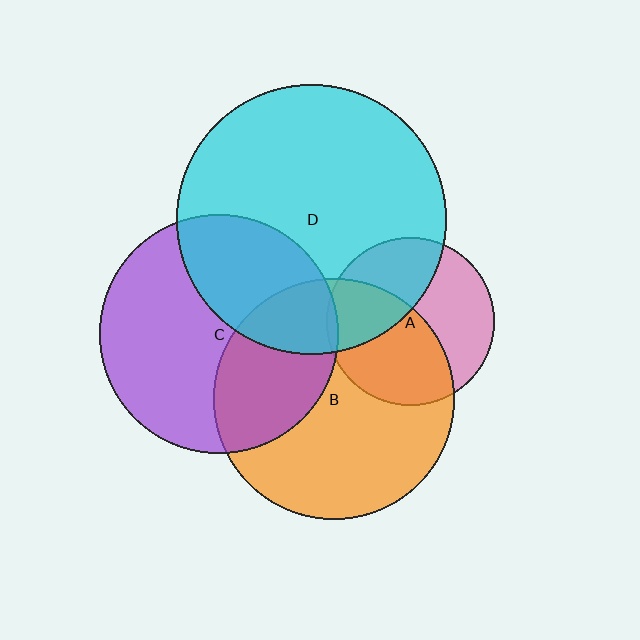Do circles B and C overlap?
Yes.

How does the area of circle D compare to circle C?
Approximately 1.3 times.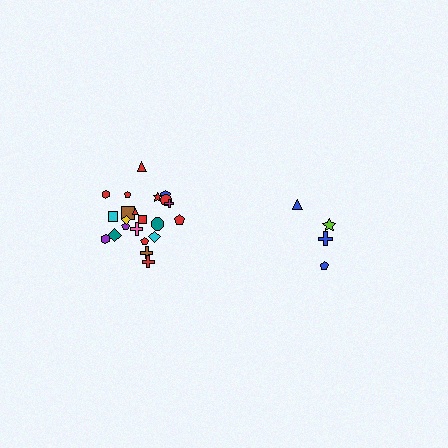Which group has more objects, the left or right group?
The left group.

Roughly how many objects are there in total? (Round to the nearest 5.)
Roughly 25 objects in total.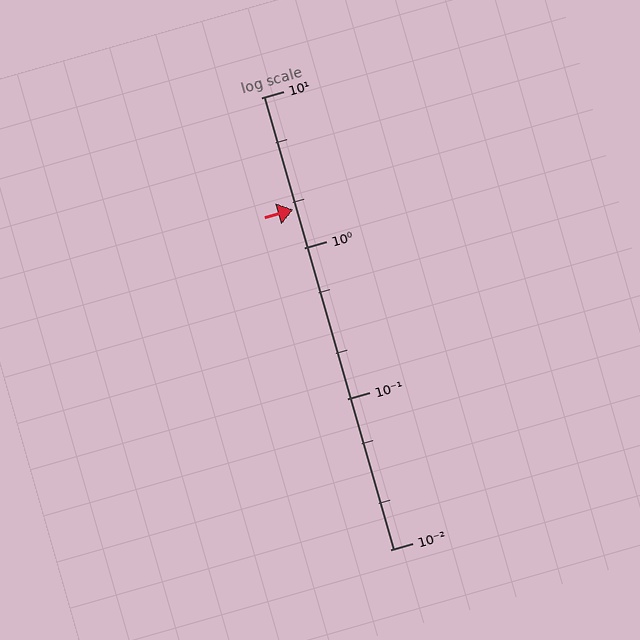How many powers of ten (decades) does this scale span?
The scale spans 3 decades, from 0.01 to 10.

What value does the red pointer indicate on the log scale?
The pointer indicates approximately 1.8.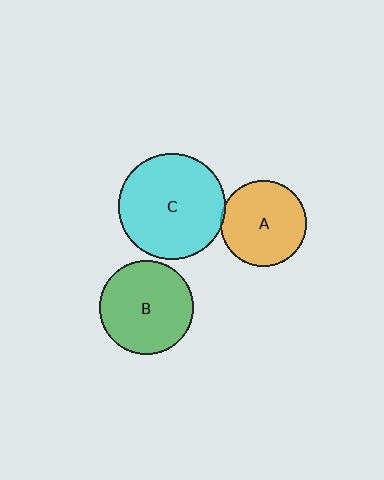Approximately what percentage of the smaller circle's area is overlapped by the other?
Approximately 5%.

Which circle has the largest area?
Circle C (cyan).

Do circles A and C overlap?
Yes.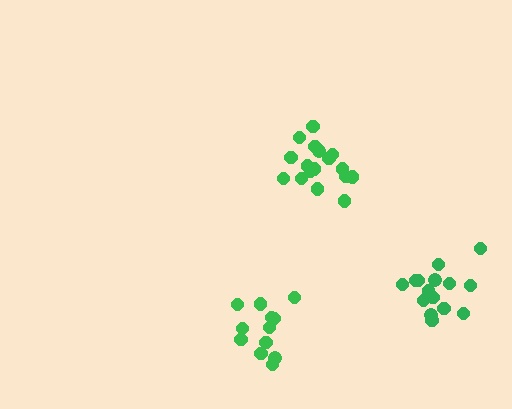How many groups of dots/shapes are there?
There are 3 groups.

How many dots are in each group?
Group 1: 16 dots, Group 2: 13 dots, Group 3: 17 dots (46 total).